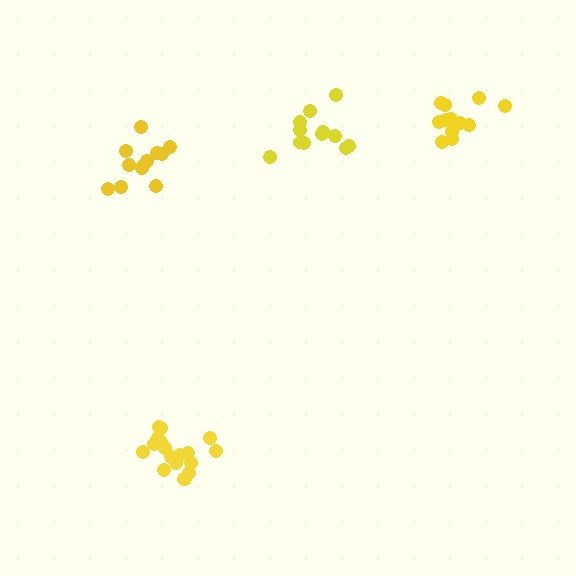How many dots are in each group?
Group 1: 12 dots, Group 2: 12 dots, Group 3: 12 dots, Group 4: 18 dots (54 total).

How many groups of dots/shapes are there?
There are 4 groups.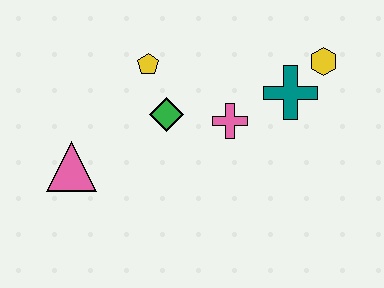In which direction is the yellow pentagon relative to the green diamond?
The yellow pentagon is above the green diamond.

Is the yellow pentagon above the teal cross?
Yes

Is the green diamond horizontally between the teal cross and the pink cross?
No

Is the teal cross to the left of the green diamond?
No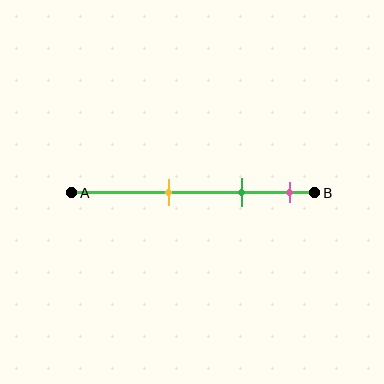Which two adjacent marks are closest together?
The green and pink marks are the closest adjacent pair.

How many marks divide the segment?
There are 3 marks dividing the segment.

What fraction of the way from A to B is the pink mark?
The pink mark is approximately 90% (0.9) of the way from A to B.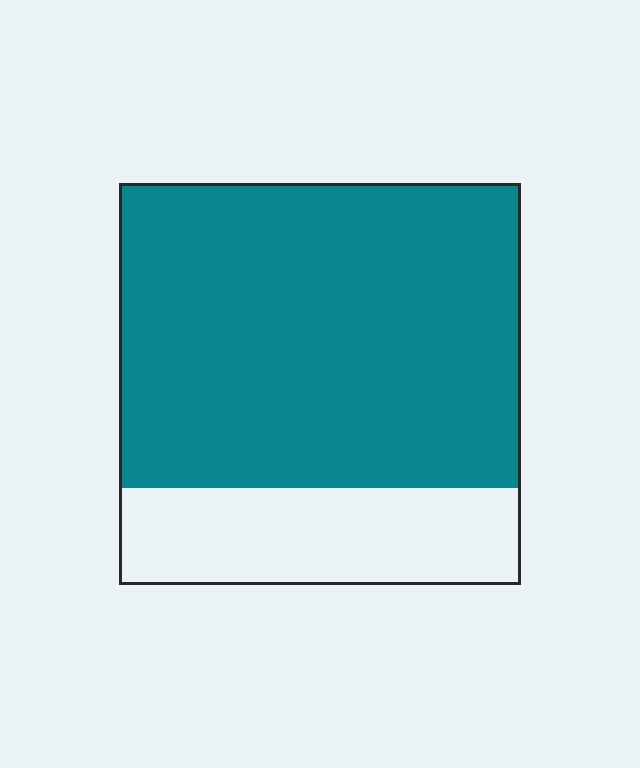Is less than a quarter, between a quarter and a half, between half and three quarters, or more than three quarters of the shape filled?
More than three quarters.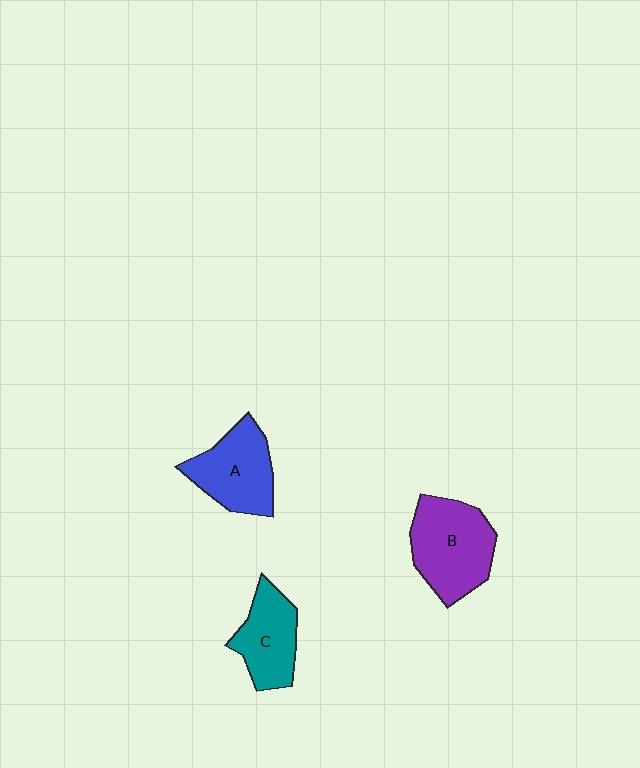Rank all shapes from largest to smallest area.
From largest to smallest: B (purple), A (blue), C (teal).